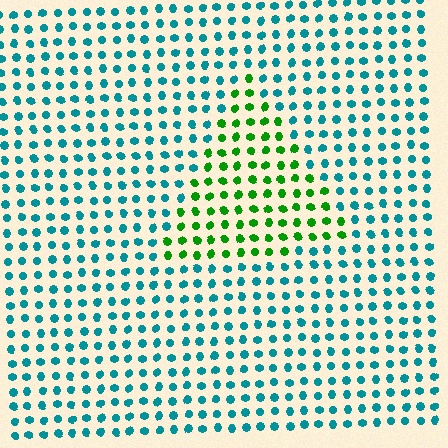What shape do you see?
I see a triangle.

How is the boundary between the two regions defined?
The boundary is defined purely by a slight shift in hue (about 61 degrees). Spacing, size, and orientation are identical on both sides.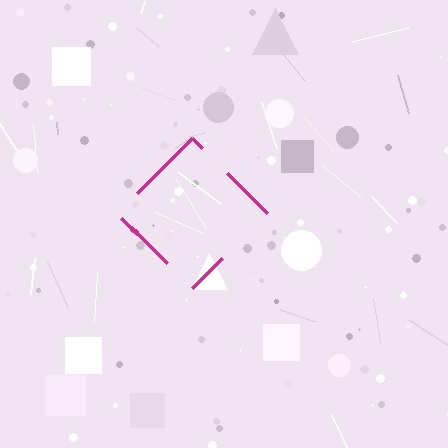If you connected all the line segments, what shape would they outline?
They would outline a diamond.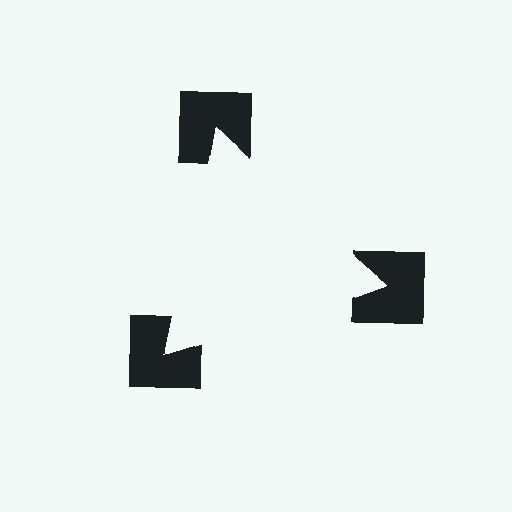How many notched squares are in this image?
There are 3 — one at each vertex of the illusory triangle.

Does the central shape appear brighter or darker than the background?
It typically appears slightly brighter than the background, even though no actual brightness change is drawn.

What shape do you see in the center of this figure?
An illusory triangle — its edges are inferred from the aligned wedge cuts in the notched squares, not physically drawn.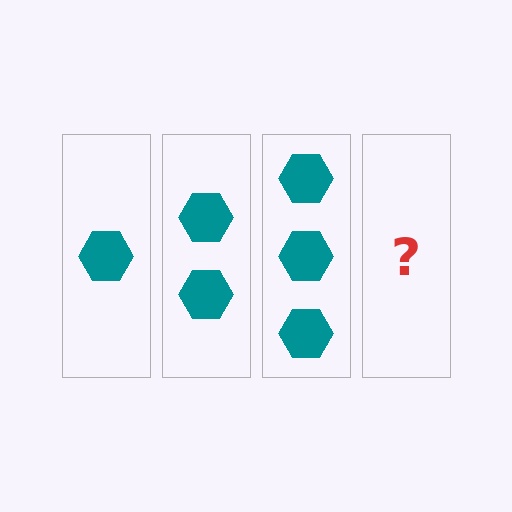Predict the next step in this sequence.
The next step is 4 hexagons.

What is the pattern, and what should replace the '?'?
The pattern is that each step adds one more hexagon. The '?' should be 4 hexagons.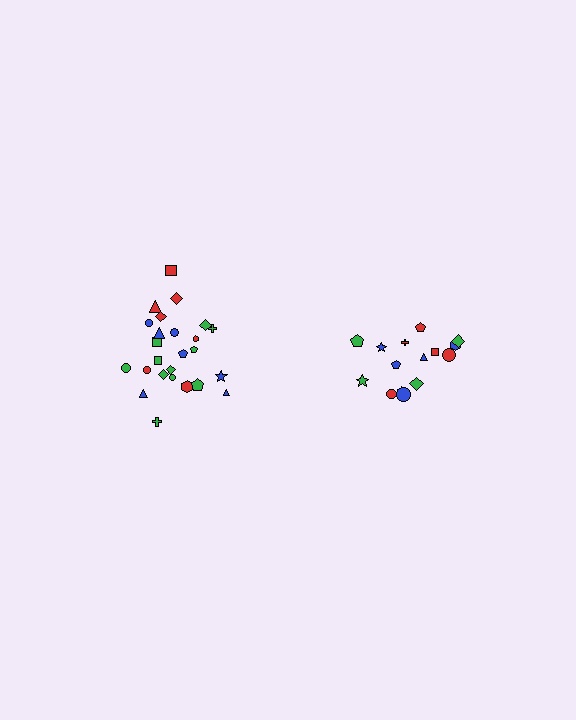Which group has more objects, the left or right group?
The left group.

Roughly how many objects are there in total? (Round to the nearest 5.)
Roughly 40 objects in total.